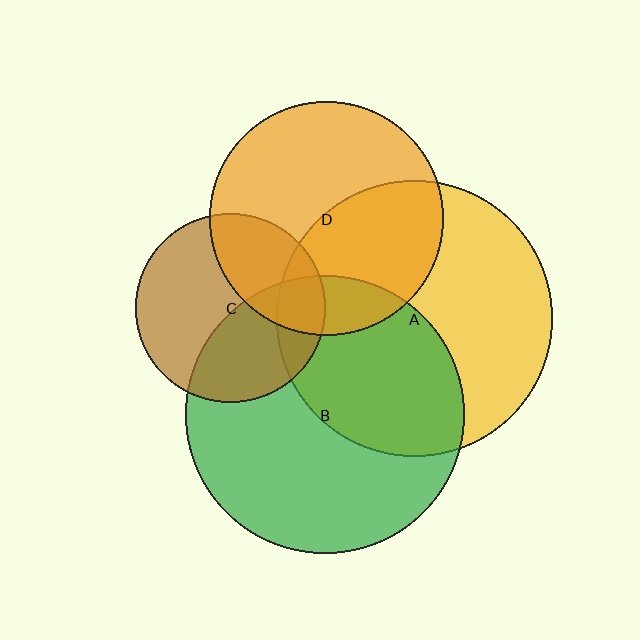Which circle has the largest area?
Circle B (green).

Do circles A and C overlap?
Yes.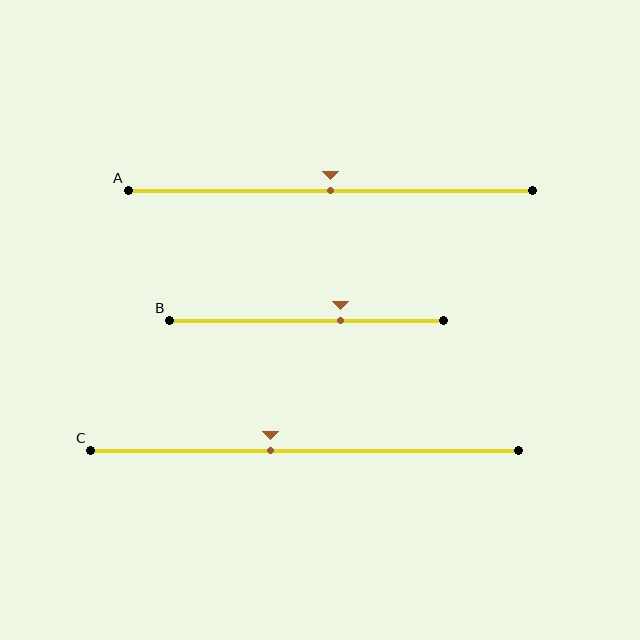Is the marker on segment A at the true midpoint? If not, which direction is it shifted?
Yes, the marker on segment A is at the true midpoint.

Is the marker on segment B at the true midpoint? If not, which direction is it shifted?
No, the marker on segment B is shifted to the right by about 12% of the segment length.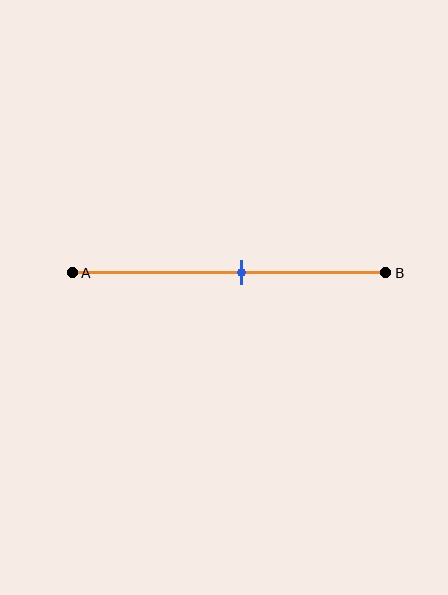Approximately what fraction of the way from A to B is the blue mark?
The blue mark is approximately 55% of the way from A to B.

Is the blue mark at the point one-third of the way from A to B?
No, the mark is at about 55% from A, not at the 33% one-third point.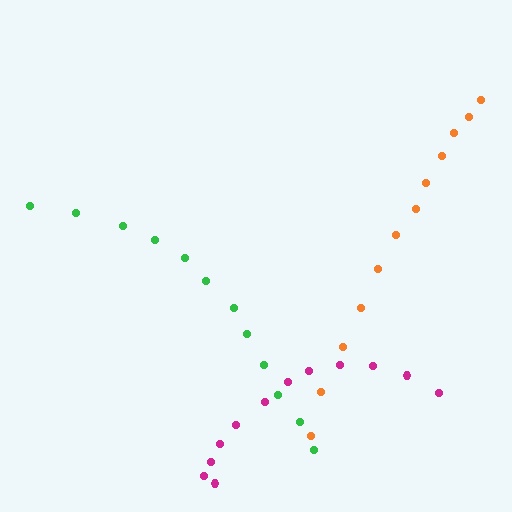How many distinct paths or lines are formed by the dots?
There are 3 distinct paths.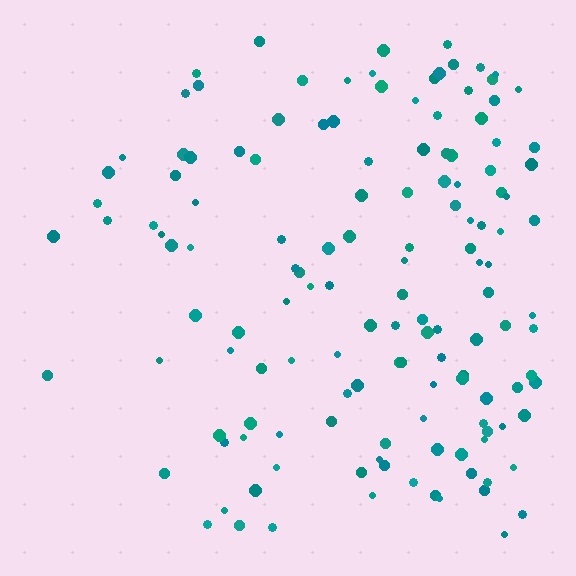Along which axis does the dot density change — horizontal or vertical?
Horizontal.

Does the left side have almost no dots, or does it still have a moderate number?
Still a moderate number, just noticeably fewer than the right.